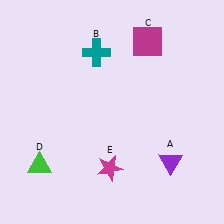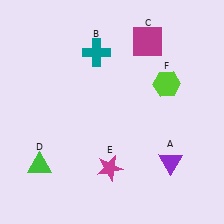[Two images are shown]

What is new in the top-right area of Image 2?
A lime hexagon (F) was added in the top-right area of Image 2.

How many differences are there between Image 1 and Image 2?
There is 1 difference between the two images.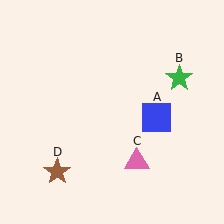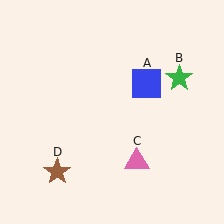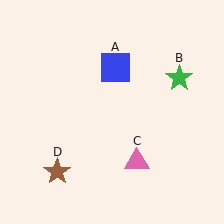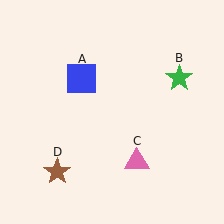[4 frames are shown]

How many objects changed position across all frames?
1 object changed position: blue square (object A).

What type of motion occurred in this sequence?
The blue square (object A) rotated counterclockwise around the center of the scene.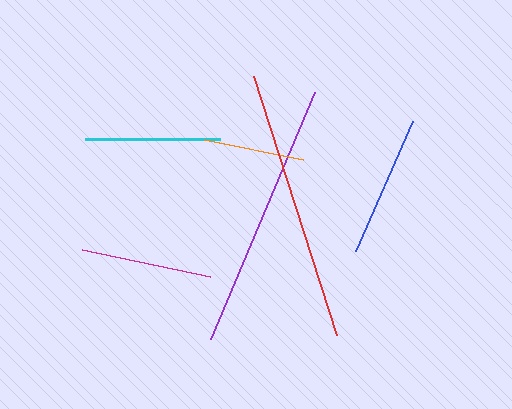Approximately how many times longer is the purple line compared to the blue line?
The purple line is approximately 1.9 times the length of the blue line.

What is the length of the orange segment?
The orange segment is approximately 101 pixels long.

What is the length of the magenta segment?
The magenta segment is approximately 130 pixels long.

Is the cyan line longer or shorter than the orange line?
The cyan line is longer than the orange line.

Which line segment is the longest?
The red line is the longest at approximately 272 pixels.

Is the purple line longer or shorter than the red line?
The red line is longer than the purple line.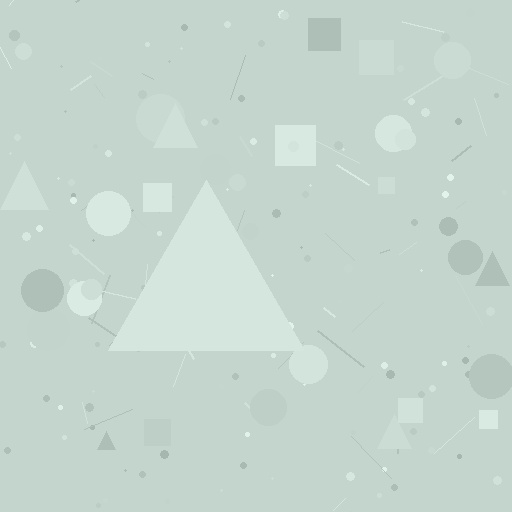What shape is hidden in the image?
A triangle is hidden in the image.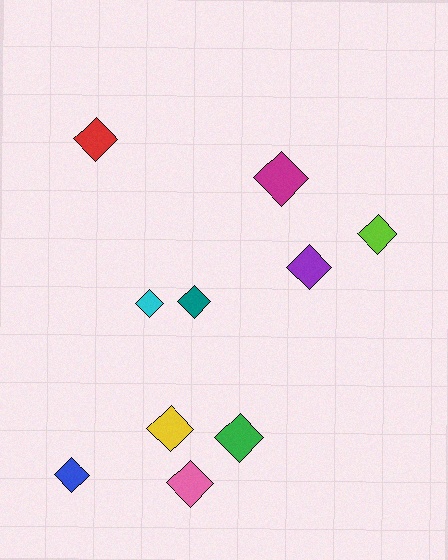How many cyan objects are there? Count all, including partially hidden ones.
There is 1 cyan object.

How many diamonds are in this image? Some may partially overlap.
There are 10 diamonds.